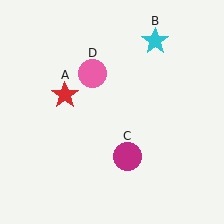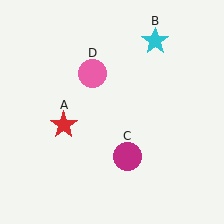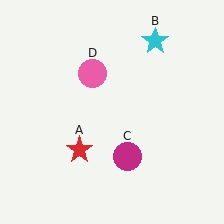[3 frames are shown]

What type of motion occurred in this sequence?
The red star (object A) rotated counterclockwise around the center of the scene.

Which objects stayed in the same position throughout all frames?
Cyan star (object B) and magenta circle (object C) and pink circle (object D) remained stationary.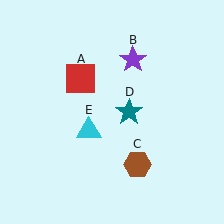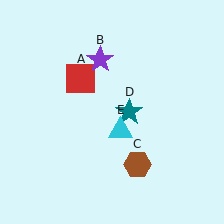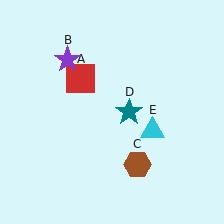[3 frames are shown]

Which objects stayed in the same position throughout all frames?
Red square (object A) and brown hexagon (object C) and teal star (object D) remained stationary.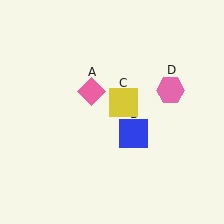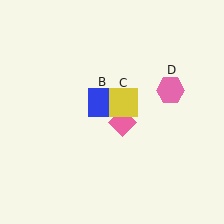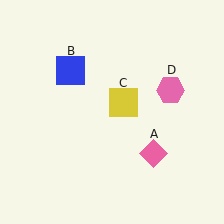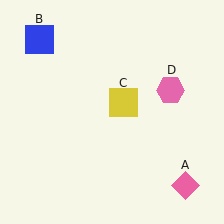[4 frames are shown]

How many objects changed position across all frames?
2 objects changed position: pink diamond (object A), blue square (object B).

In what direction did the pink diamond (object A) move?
The pink diamond (object A) moved down and to the right.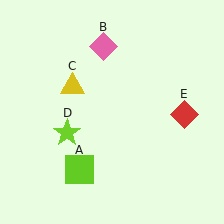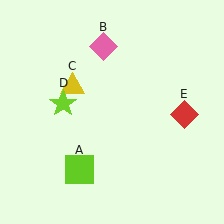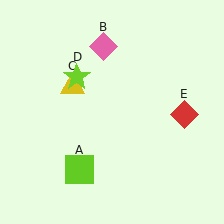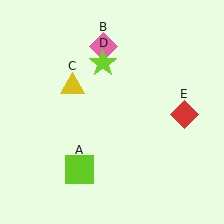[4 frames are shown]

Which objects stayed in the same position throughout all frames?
Lime square (object A) and pink diamond (object B) and yellow triangle (object C) and red diamond (object E) remained stationary.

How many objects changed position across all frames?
1 object changed position: lime star (object D).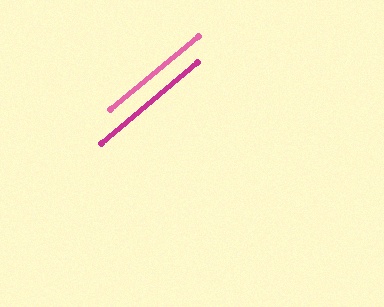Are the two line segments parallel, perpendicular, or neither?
Parallel — their directions differ by only 1.0°.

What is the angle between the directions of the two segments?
Approximately 1 degree.